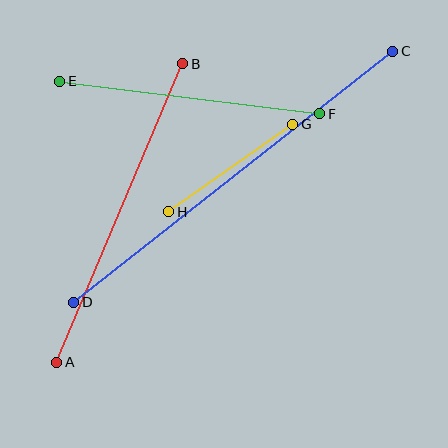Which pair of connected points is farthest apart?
Points C and D are farthest apart.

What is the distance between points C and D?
The distance is approximately 406 pixels.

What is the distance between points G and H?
The distance is approximately 152 pixels.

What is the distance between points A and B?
The distance is approximately 324 pixels.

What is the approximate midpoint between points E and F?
The midpoint is at approximately (190, 98) pixels.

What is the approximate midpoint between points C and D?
The midpoint is at approximately (233, 177) pixels.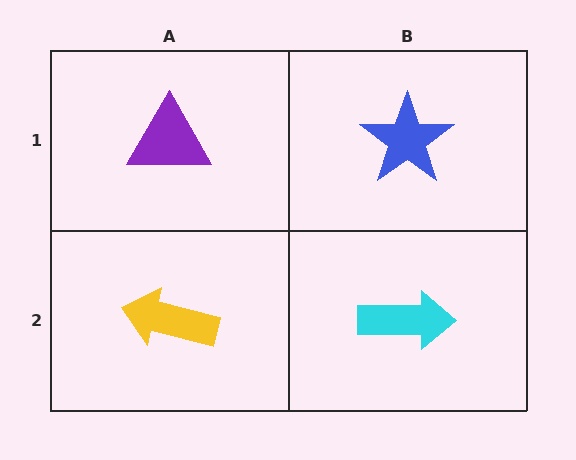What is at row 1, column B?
A blue star.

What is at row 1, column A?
A purple triangle.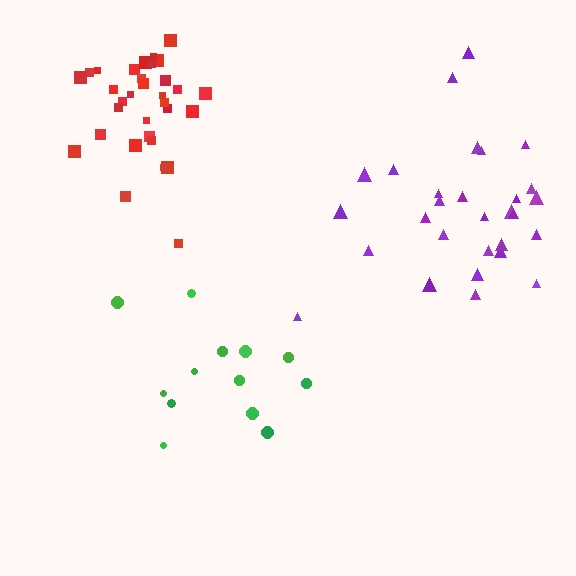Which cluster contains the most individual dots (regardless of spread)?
Red (32).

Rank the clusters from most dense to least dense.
red, purple, green.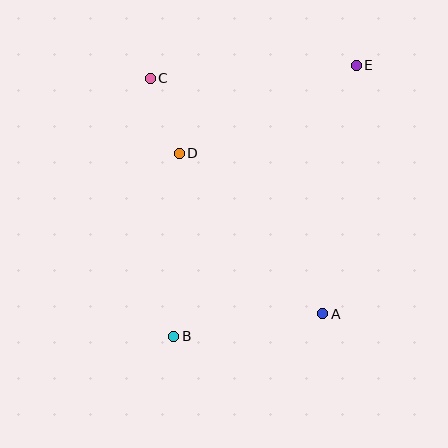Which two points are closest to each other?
Points C and D are closest to each other.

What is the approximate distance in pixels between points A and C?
The distance between A and C is approximately 292 pixels.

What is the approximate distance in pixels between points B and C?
The distance between B and C is approximately 259 pixels.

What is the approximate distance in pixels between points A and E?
The distance between A and E is approximately 250 pixels.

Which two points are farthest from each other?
Points B and E are farthest from each other.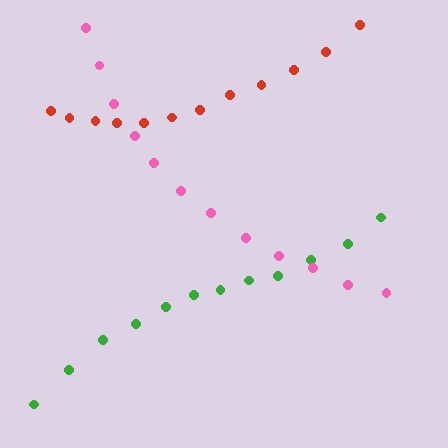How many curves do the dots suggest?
There are 3 distinct paths.